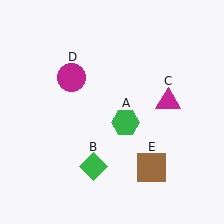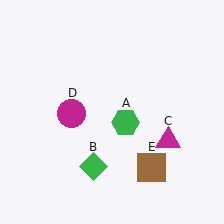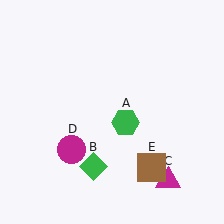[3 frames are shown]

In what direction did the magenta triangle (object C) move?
The magenta triangle (object C) moved down.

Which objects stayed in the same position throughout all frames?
Green hexagon (object A) and green diamond (object B) and brown square (object E) remained stationary.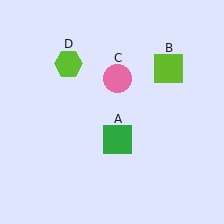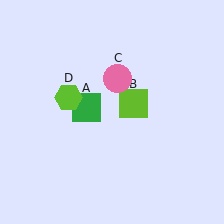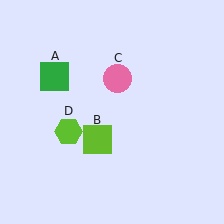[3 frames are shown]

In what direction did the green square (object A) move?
The green square (object A) moved up and to the left.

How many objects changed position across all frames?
3 objects changed position: green square (object A), lime square (object B), lime hexagon (object D).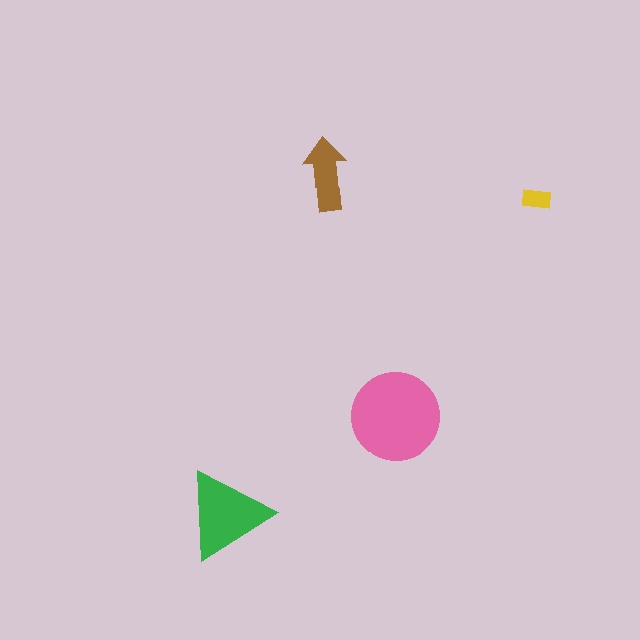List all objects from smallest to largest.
The yellow rectangle, the brown arrow, the green triangle, the pink circle.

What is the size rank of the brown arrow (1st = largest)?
3rd.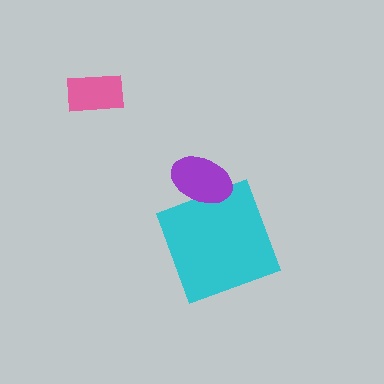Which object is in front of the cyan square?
The purple ellipse is in front of the cyan square.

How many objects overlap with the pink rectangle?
0 objects overlap with the pink rectangle.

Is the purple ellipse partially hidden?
No, no other shape covers it.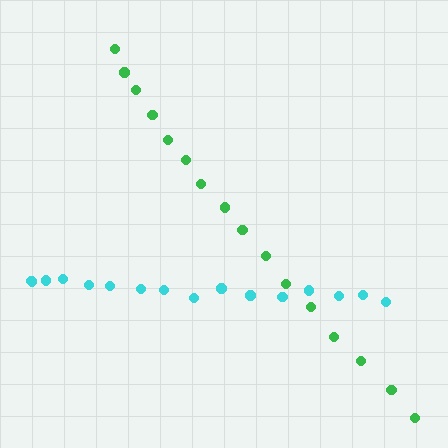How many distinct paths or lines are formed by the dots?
There are 2 distinct paths.